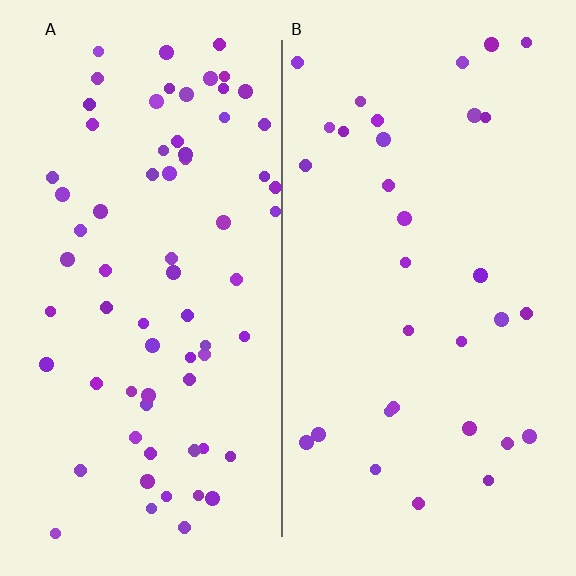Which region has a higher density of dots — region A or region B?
A (the left).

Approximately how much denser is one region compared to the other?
Approximately 2.2× — region A over region B.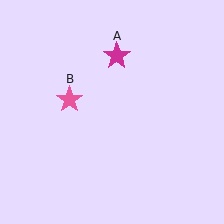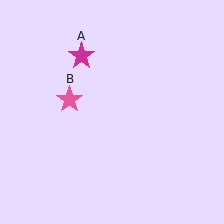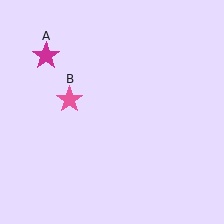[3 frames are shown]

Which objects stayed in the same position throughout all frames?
Pink star (object B) remained stationary.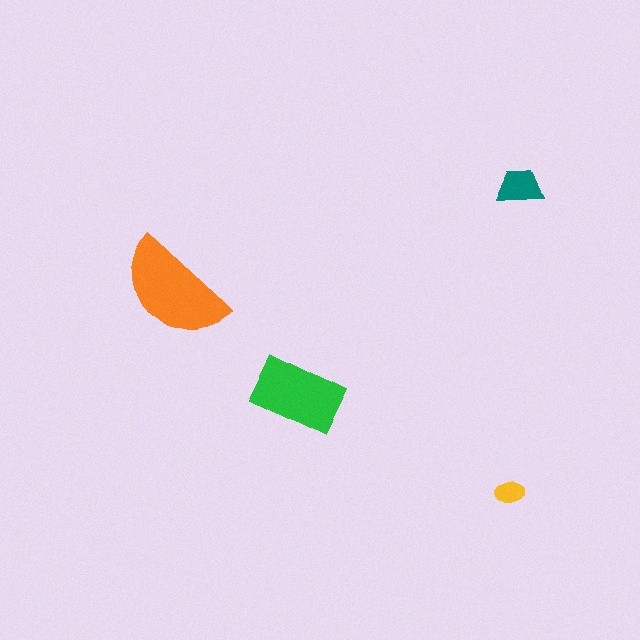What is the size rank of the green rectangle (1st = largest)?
2nd.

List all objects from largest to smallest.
The orange semicircle, the green rectangle, the teal trapezoid, the yellow ellipse.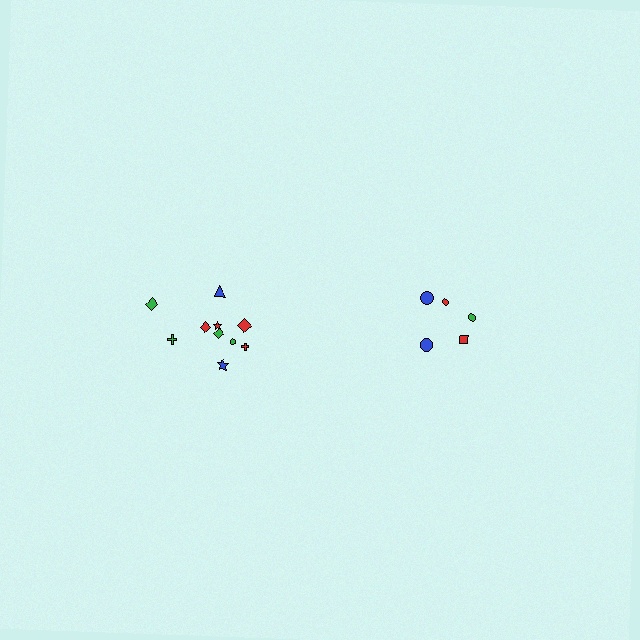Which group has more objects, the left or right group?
The left group.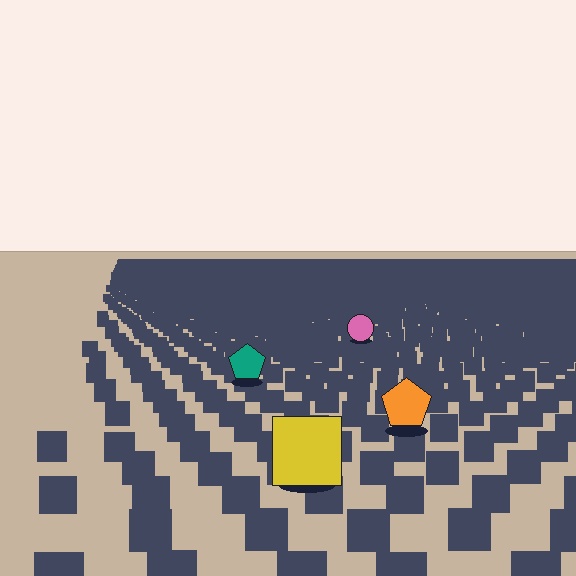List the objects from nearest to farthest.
From nearest to farthest: the yellow square, the orange pentagon, the teal pentagon, the pink circle.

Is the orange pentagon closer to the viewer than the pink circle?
Yes. The orange pentagon is closer — you can tell from the texture gradient: the ground texture is coarser near it.